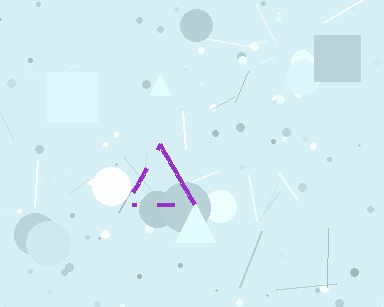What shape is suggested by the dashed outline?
The dashed outline suggests a triangle.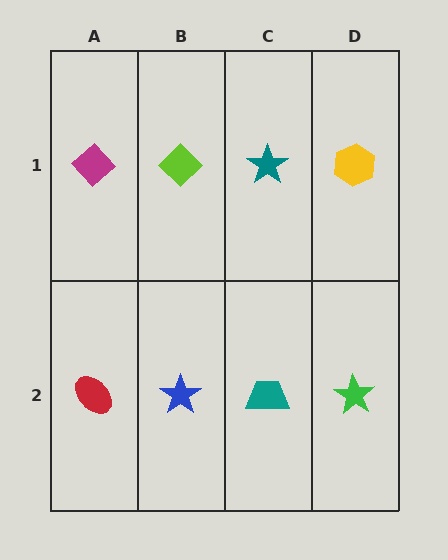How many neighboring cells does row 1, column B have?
3.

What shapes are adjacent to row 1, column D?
A green star (row 2, column D), a teal star (row 1, column C).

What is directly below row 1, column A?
A red ellipse.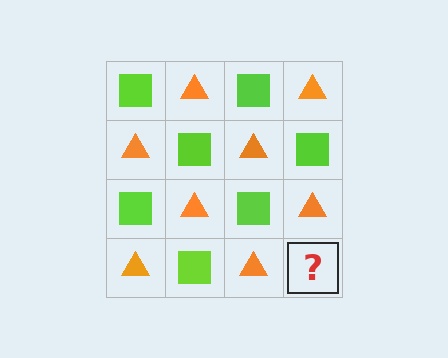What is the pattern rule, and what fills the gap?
The rule is that it alternates lime square and orange triangle in a checkerboard pattern. The gap should be filled with a lime square.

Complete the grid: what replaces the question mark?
The question mark should be replaced with a lime square.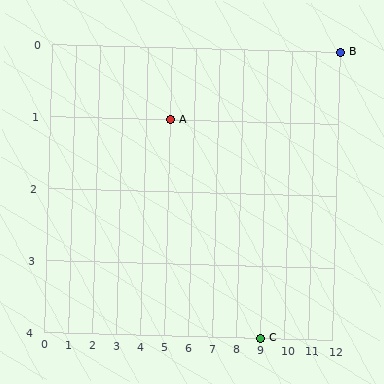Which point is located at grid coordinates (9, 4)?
Point C is at (9, 4).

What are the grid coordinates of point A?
Point A is at grid coordinates (5, 1).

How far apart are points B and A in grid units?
Points B and A are 7 columns and 1 row apart (about 7.1 grid units diagonally).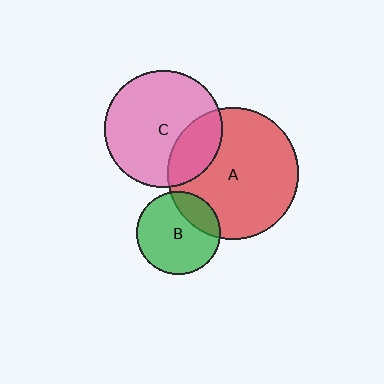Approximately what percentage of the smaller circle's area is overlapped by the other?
Approximately 25%.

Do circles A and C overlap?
Yes.